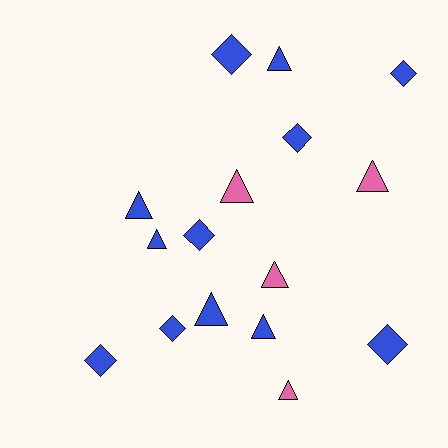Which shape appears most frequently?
Triangle, with 9 objects.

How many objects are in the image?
There are 16 objects.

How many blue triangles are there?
There are 5 blue triangles.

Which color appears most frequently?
Blue, with 12 objects.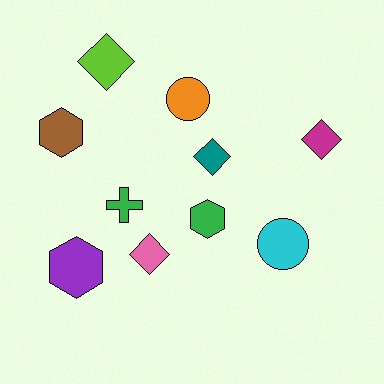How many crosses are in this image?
There is 1 cross.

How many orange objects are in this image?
There is 1 orange object.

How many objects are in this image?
There are 10 objects.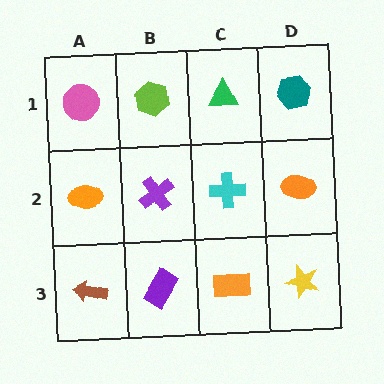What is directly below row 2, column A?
A brown arrow.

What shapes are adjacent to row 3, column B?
A purple cross (row 2, column B), a brown arrow (row 3, column A), an orange rectangle (row 3, column C).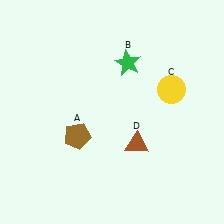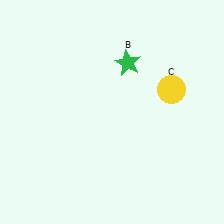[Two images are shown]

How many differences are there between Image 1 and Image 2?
There are 2 differences between the two images.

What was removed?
The brown pentagon (A), the brown triangle (D) were removed in Image 2.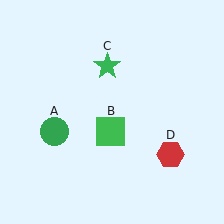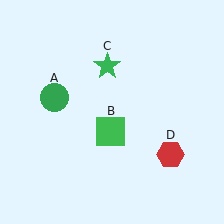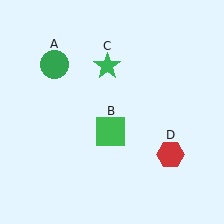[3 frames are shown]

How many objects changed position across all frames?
1 object changed position: green circle (object A).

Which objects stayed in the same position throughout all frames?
Green square (object B) and green star (object C) and red hexagon (object D) remained stationary.